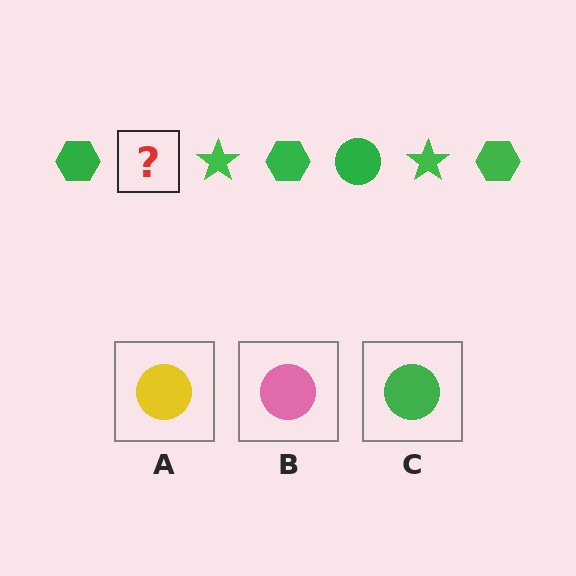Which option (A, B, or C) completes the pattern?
C.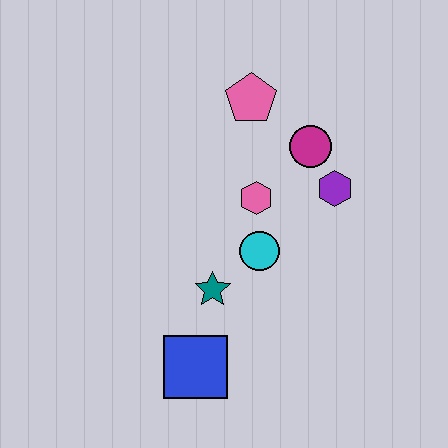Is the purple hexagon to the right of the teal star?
Yes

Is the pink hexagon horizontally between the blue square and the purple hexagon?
Yes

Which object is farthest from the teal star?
The pink pentagon is farthest from the teal star.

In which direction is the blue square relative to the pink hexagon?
The blue square is below the pink hexagon.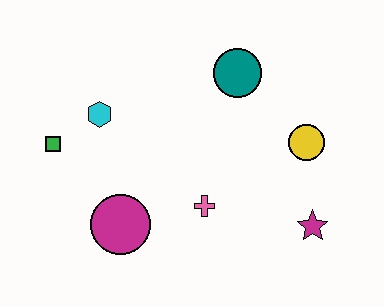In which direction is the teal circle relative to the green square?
The teal circle is to the right of the green square.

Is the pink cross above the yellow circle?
No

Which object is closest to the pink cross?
The magenta circle is closest to the pink cross.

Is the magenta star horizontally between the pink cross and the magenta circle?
No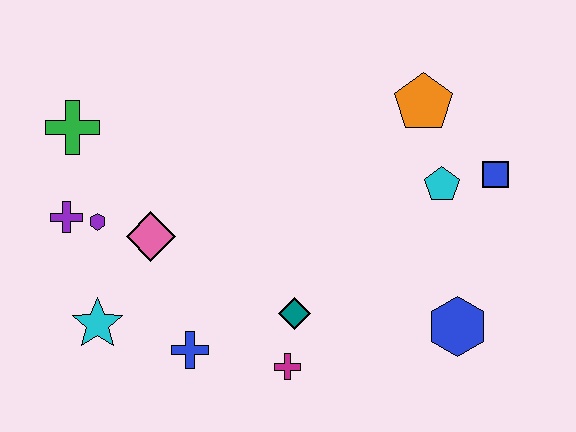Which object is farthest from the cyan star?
The blue square is farthest from the cyan star.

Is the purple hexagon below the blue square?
Yes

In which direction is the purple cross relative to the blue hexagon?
The purple cross is to the left of the blue hexagon.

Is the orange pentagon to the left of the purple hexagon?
No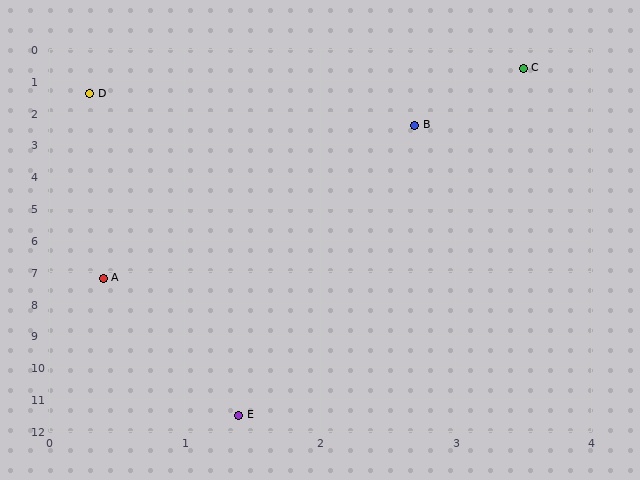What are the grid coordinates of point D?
Point D is at approximately (0.3, 1.4).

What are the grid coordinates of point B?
Point B is at approximately (2.7, 2.4).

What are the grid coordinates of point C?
Point C is at approximately (3.5, 0.6).